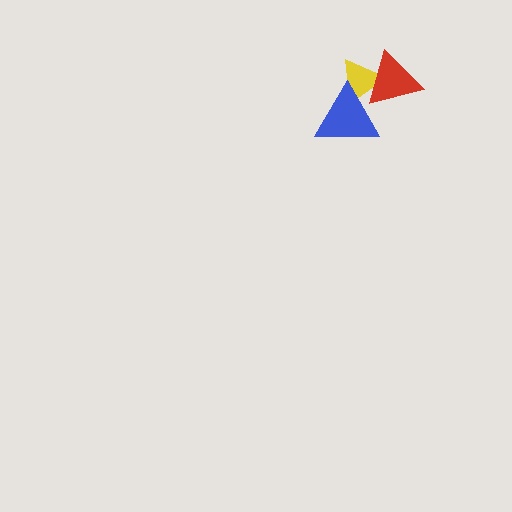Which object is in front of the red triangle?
The blue triangle is in front of the red triangle.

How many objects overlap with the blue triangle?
2 objects overlap with the blue triangle.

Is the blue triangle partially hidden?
No, no other shape covers it.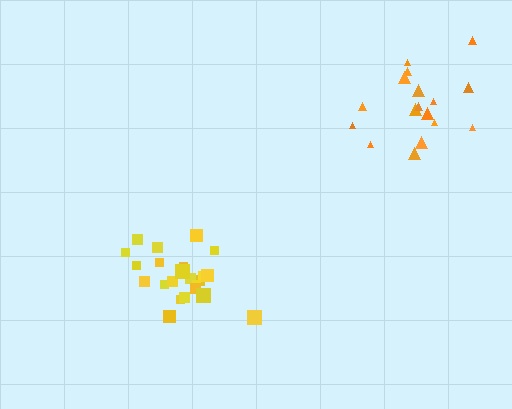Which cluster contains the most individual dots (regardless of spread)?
Yellow (23).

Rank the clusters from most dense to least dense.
yellow, orange.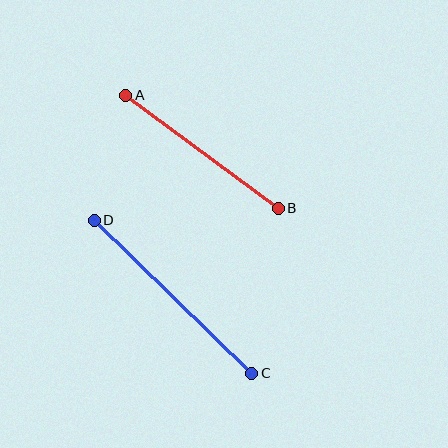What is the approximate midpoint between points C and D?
The midpoint is at approximately (173, 297) pixels.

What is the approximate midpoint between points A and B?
The midpoint is at approximately (202, 152) pixels.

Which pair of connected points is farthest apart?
Points C and D are farthest apart.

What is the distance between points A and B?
The distance is approximately 190 pixels.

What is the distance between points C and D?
The distance is approximately 219 pixels.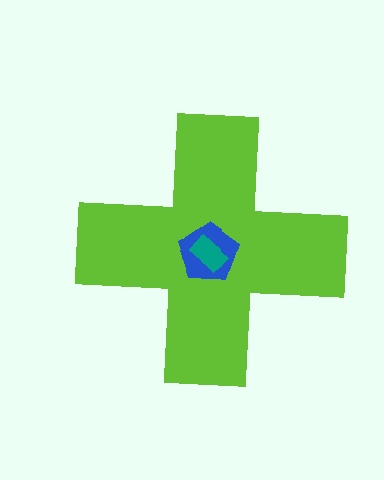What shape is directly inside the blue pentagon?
The teal rectangle.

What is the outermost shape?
The lime cross.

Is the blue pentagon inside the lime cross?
Yes.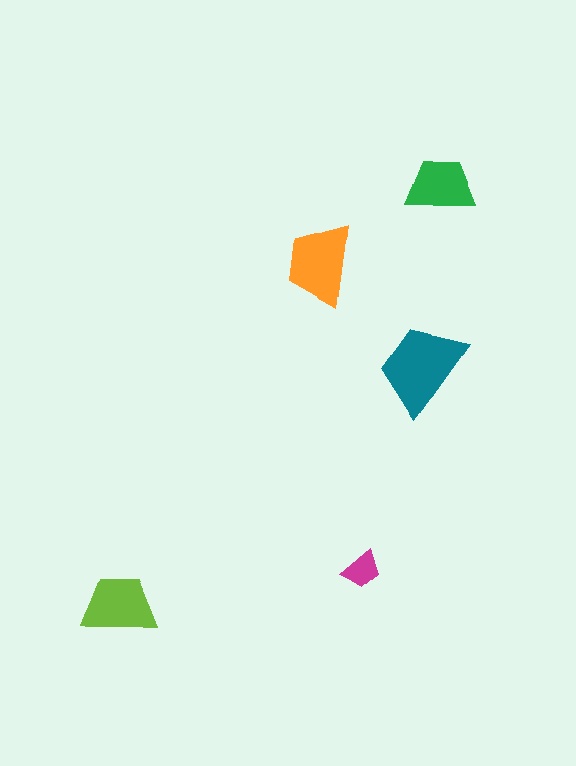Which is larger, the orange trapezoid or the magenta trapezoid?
The orange one.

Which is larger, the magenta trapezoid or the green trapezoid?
The green one.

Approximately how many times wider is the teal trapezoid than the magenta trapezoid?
About 2.5 times wider.